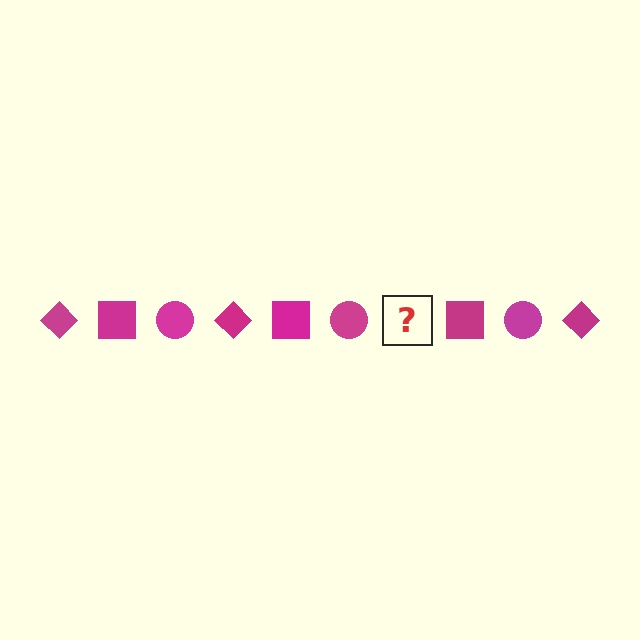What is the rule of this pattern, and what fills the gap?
The rule is that the pattern cycles through diamond, square, circle shapes in magenta. The gap should be filled with a magenta diamond.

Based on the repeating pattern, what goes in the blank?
The blank should be a magenta diamond.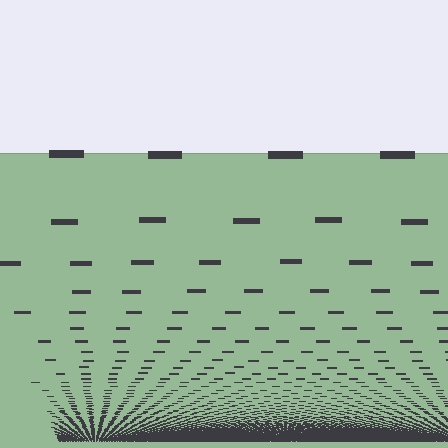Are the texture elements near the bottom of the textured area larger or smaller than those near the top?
Smaller. The gradient is inverted — elements near the bottom are smaller and denser.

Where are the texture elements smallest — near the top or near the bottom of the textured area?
Near the bottom.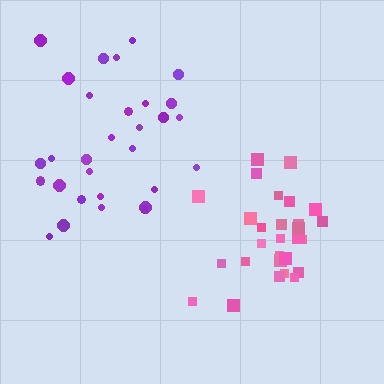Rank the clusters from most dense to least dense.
pink, purple.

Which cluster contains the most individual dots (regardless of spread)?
Purple (33).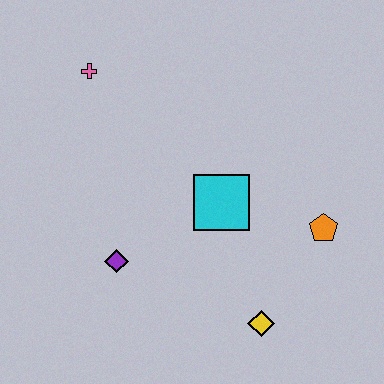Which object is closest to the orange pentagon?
The cyan square is closest to the orange pentagon.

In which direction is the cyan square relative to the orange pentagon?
The cyan square is to the left of the orange pentagon.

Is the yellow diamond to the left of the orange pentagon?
Yes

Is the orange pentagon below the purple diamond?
No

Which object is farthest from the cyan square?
The pink cross is farthest from the cyan square.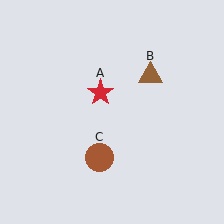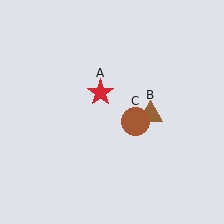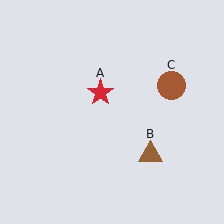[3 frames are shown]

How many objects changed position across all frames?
2 objects changed position: brown triangle (object B), brown circle (object C).